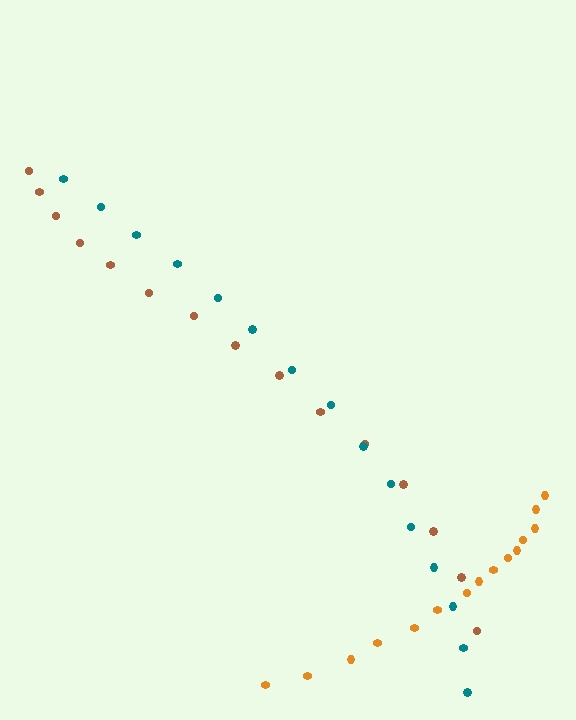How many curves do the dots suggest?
There are 3 distinct paths.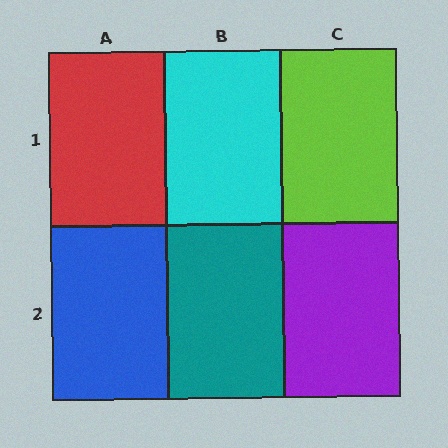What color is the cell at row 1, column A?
Red.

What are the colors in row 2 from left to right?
Blue, teal, purple.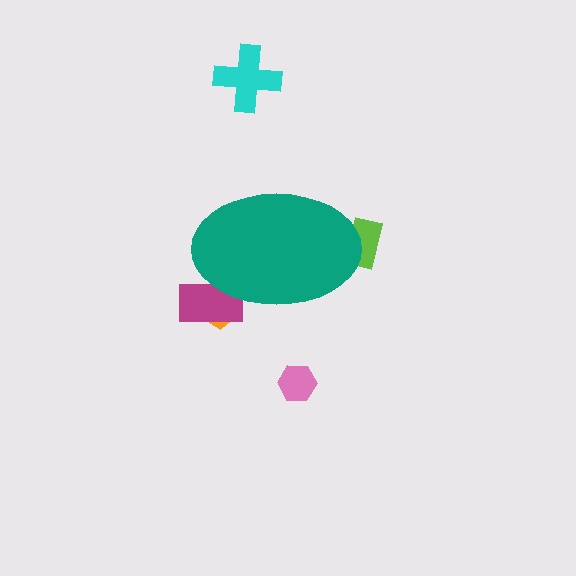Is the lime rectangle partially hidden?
Yes, the lime rectangle is partially hidden behind the teal ellipse.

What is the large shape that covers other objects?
A teal ellipse.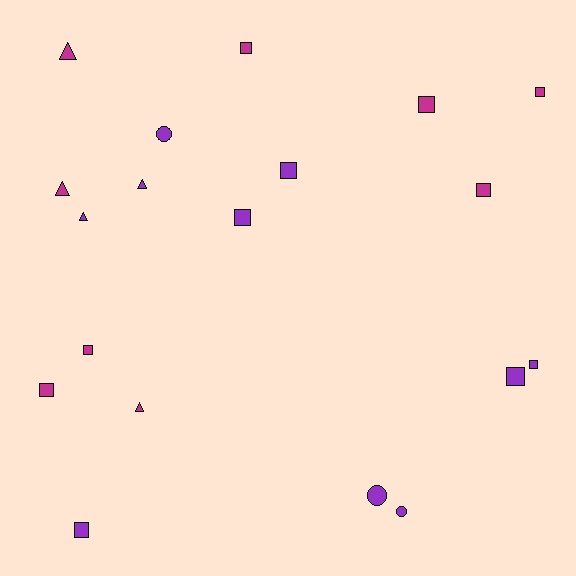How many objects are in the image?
There are 19 objects.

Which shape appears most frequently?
Square, with 11 objects.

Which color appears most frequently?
Purple, with 10 objects.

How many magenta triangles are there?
There are 3 magenta triangles.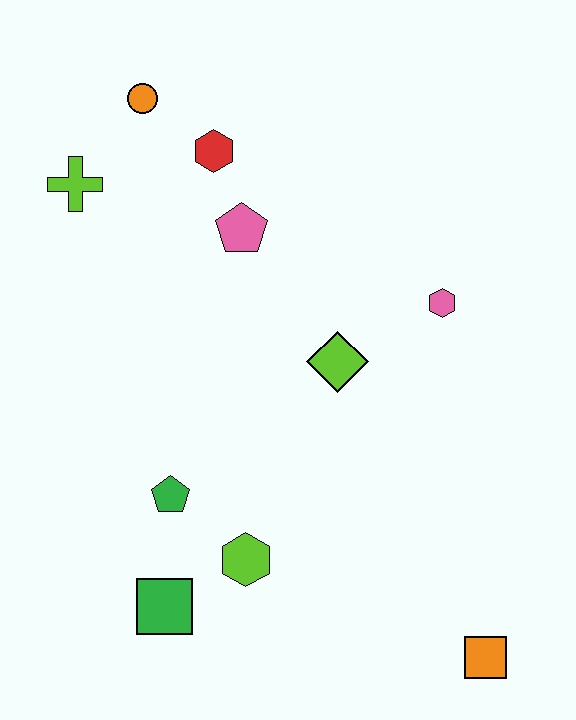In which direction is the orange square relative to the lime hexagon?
The orange square is to the right of the lime hexagon.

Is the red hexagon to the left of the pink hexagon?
Yes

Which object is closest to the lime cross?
The orange circle is closest to the lime cross.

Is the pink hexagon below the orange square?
No